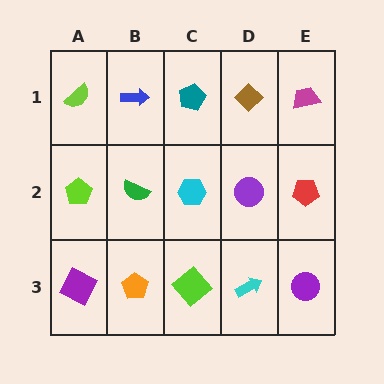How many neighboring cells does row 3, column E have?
2.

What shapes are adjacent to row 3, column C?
A cyan hexagon (row 2, column C), an orange pentagon (row 3, column B), a cyan arrow (row 3, column D).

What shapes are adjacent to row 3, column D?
A purple circle (row 2, column D), a lime diamond (row 3, column C), a purple circle (row 3, column E).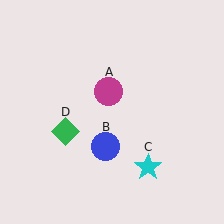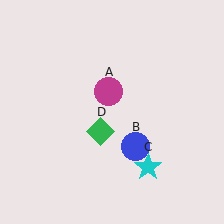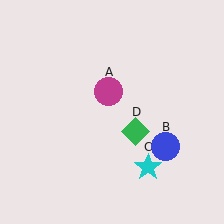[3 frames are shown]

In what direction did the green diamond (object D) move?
The green diamond (object D) moved right.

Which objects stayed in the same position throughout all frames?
Magenta circle (object A) and cyan star (object C) remained stationary.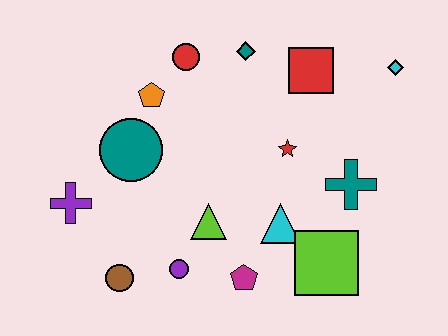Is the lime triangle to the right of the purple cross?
Yes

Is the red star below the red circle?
Yes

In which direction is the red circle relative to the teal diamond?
The red circle is to the left of the teal diamond.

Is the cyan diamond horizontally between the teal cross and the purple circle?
No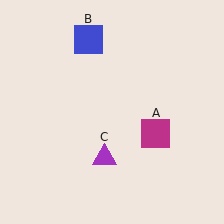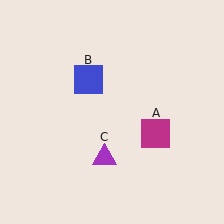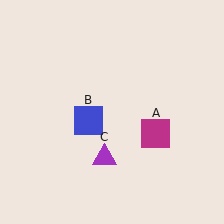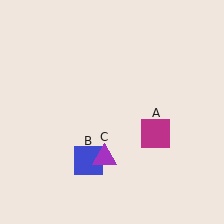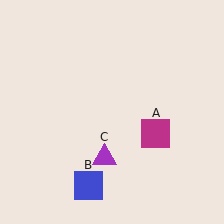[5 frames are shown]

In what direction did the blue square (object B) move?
The blue square (object B) moved down.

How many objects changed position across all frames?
1 object changed position: blue square (object B).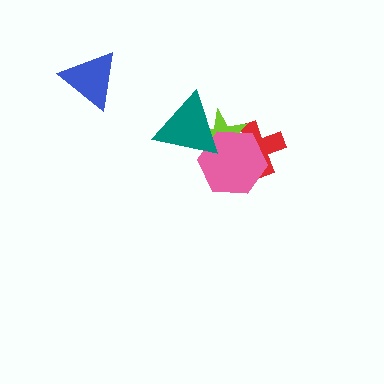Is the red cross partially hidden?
Yes, it is partially covered by another shape.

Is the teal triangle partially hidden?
No, no other shape covers it.